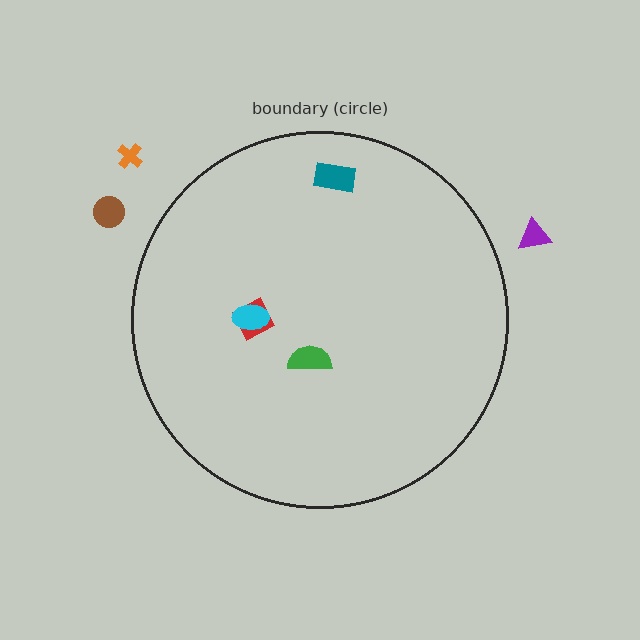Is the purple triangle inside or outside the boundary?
Outside.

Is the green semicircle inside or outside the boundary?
Inside.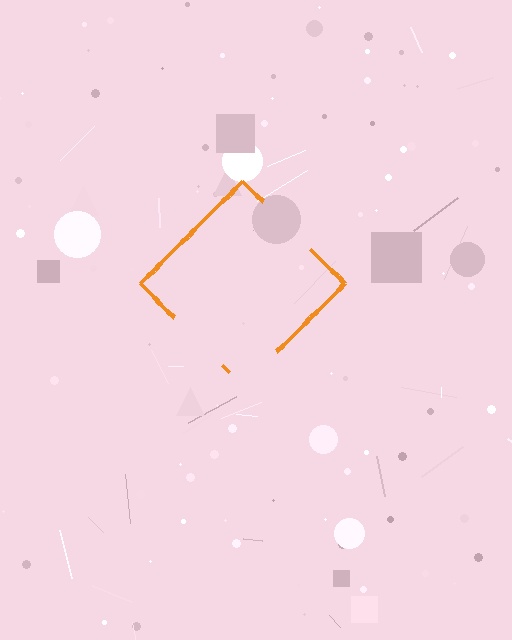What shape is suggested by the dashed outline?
The dashed outline suggests a diamond.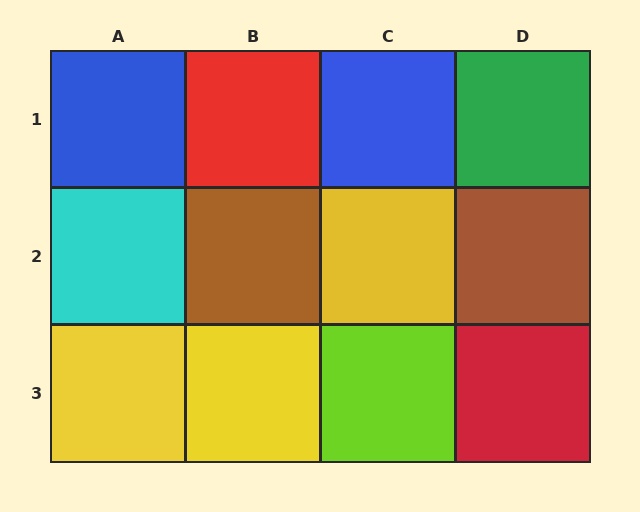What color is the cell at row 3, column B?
Yellow.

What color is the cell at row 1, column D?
Green.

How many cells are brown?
2 cells are brown.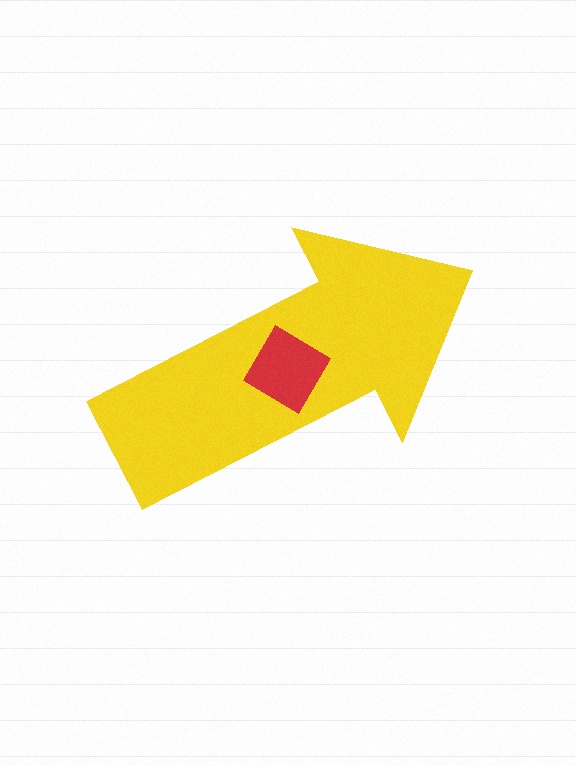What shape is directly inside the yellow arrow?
The red diamond.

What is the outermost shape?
The yellow arrow.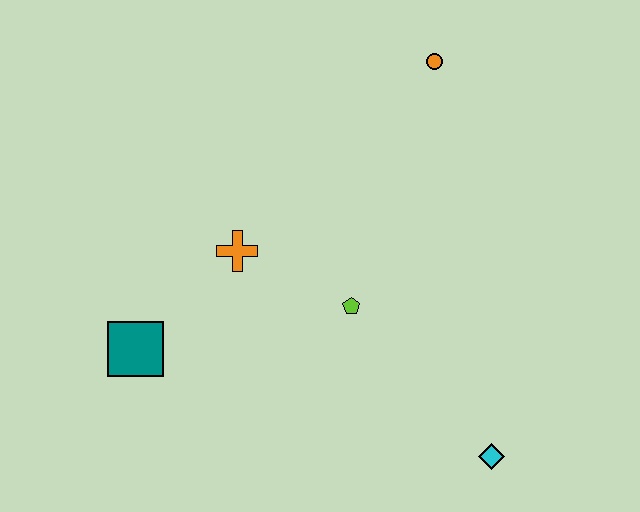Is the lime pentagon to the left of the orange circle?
Yes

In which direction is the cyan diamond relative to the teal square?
The cyan diamond is to the right of the teal square.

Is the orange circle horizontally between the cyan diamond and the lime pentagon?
Yes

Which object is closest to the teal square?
The orange cross is closest to the teal square.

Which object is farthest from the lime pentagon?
The orange circle is farthest from the lime pentagon.